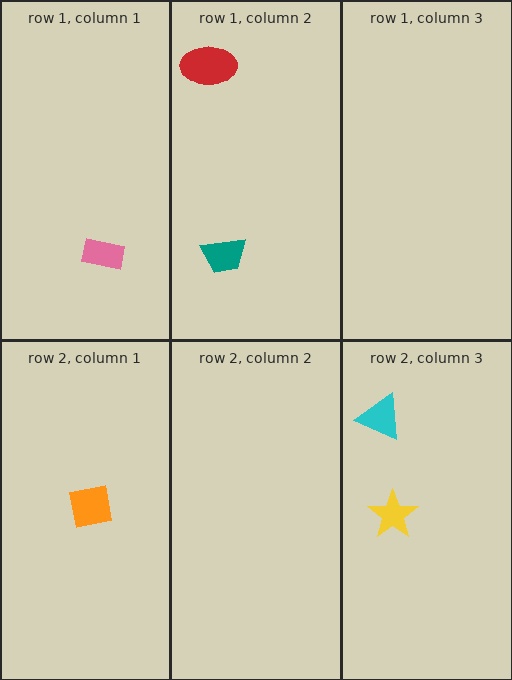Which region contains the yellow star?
The row 2, column 3 region.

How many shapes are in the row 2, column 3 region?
2.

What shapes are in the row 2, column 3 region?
The cyan triangle, the yellow star.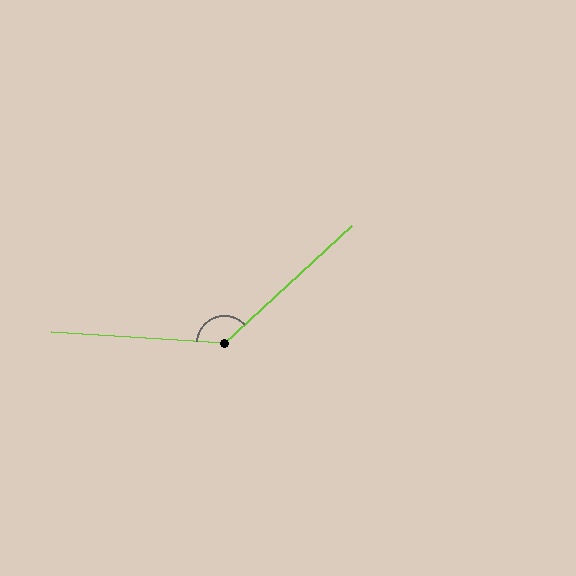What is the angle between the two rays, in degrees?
Approximately 134 degrees.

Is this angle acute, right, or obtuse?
It is obtuse.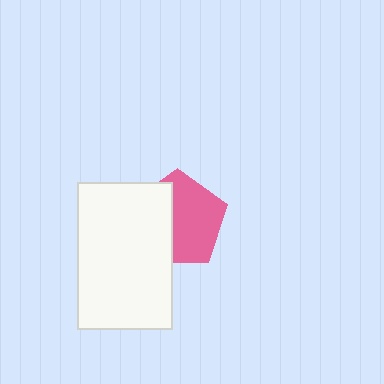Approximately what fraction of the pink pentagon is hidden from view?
Roughly 43% of the pink pentagon is hidden behind the white rectangle.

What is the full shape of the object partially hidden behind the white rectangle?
The partially hidden object is a pink pentagon.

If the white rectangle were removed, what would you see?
You would see the complete pink pentagon.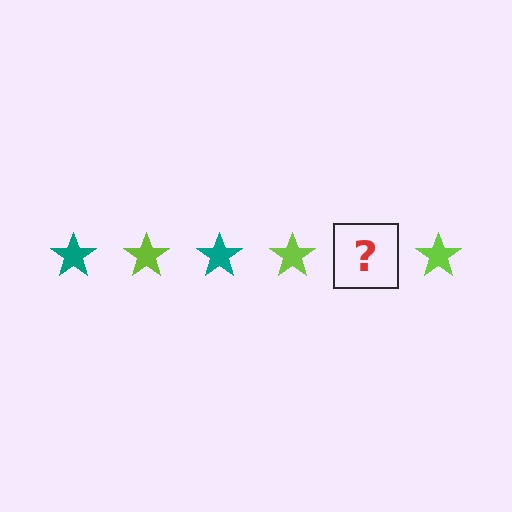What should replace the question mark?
The question mark should be replaced with a teal star.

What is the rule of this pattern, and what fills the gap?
The rule is that the pattern cycles through teal, lime stars. The gap should be filled with a teal star.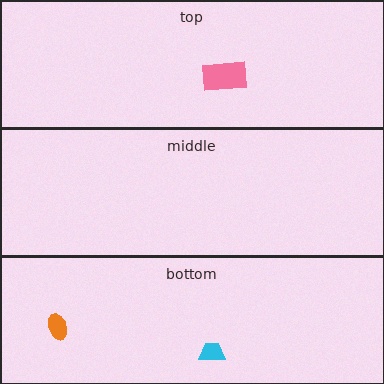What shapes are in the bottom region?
The orange ellipse, the cyan trapezoid.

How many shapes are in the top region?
1.